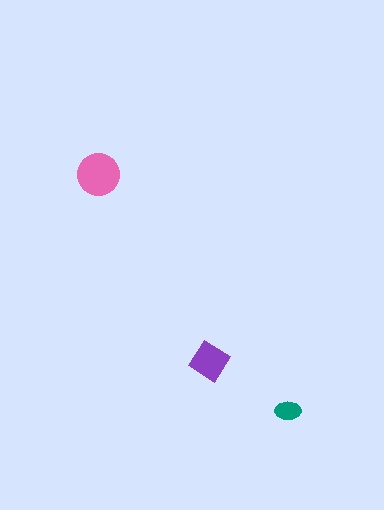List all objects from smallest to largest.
The teal ellipse, the purple diamond, the pink circle.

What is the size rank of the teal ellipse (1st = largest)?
3rd.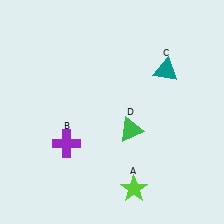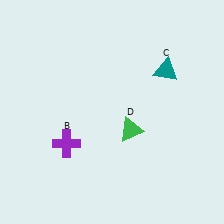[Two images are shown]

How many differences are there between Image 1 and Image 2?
There is 1 difference between the two images.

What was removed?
The lime star (A) was removed in Image 2.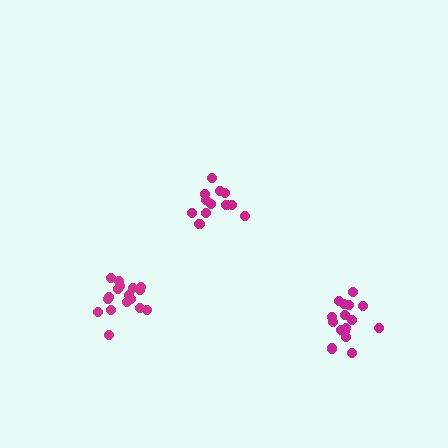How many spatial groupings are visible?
There are 3 spatial groupings.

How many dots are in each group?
Group 1: 13 dots, Group 2: 17 dots, Group 3: 16 dots (46 total).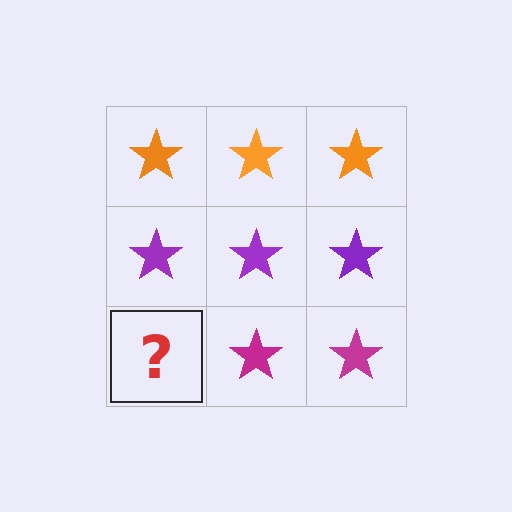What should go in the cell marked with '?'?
The missing cell should contain a magenta star.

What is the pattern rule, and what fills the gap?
The rule is that each row has a consistent color. The gap should be filled with a magenta star.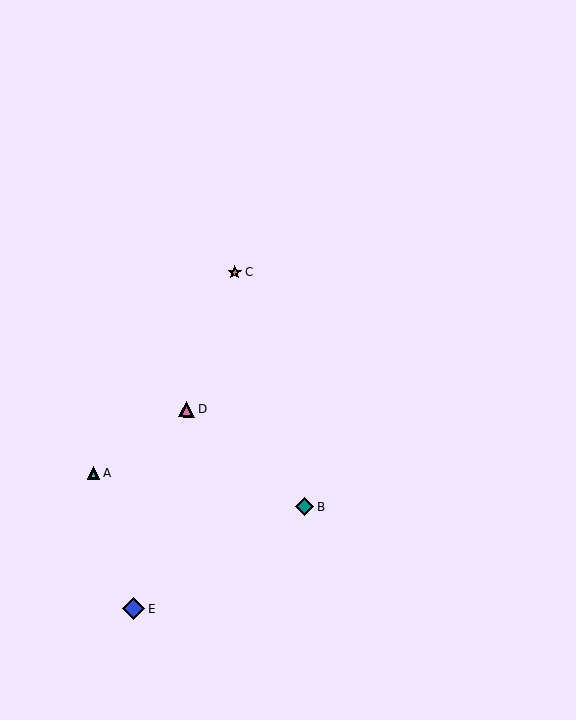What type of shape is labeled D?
Shape D is a pink triangle.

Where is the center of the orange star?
The center of the orange star is at (235, 272).